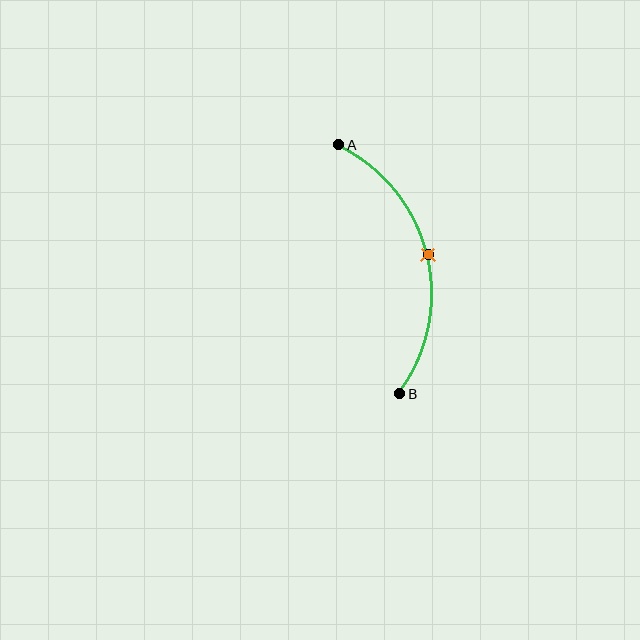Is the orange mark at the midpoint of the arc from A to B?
Yes. The orange mark lies on the arc at equal arc-length from both A and B — it is the arc midpoint.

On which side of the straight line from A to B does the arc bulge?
The arc bulges to the right of the straight line connecting A and B.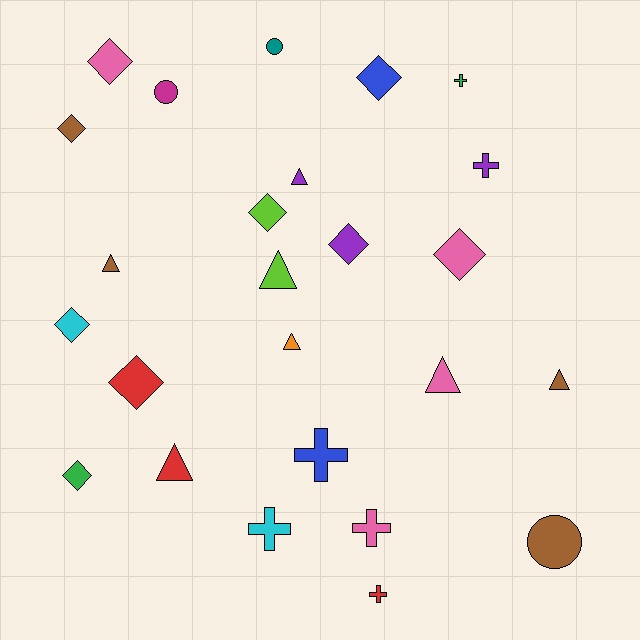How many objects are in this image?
There are 25 objects.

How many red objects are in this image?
There are 3 red objects.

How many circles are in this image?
There are 3 circles.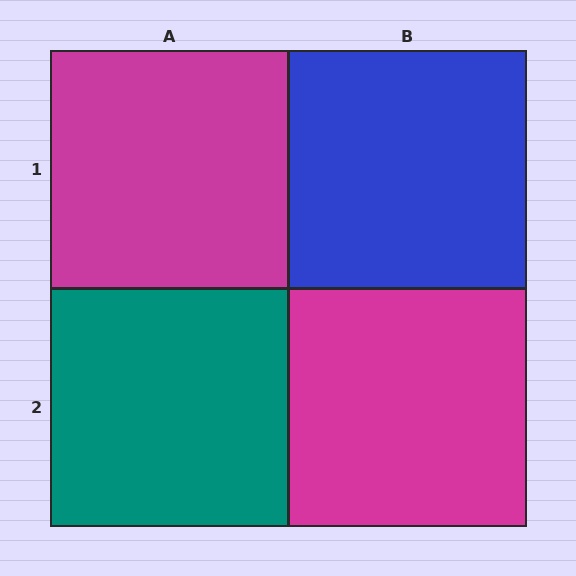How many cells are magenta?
2 cells are magenta.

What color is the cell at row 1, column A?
Magenta.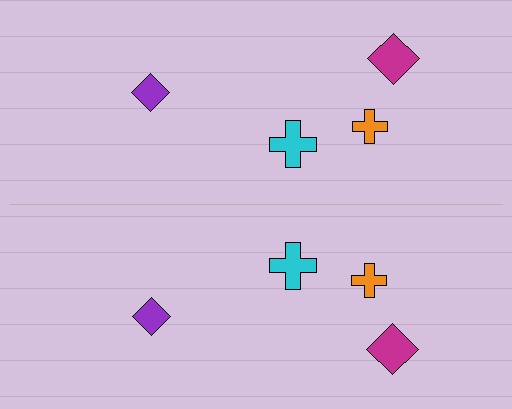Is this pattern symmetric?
Yes, this pattern has bilateral (reflection) symmetry.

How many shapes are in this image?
There are 8 shapes in this image.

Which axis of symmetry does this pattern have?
The pattern has a horizontal axis of symmetry running through the center of the image.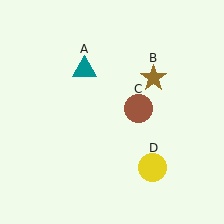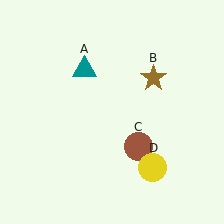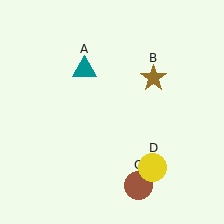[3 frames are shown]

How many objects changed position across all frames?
1 object changed position: brown circle (object C).